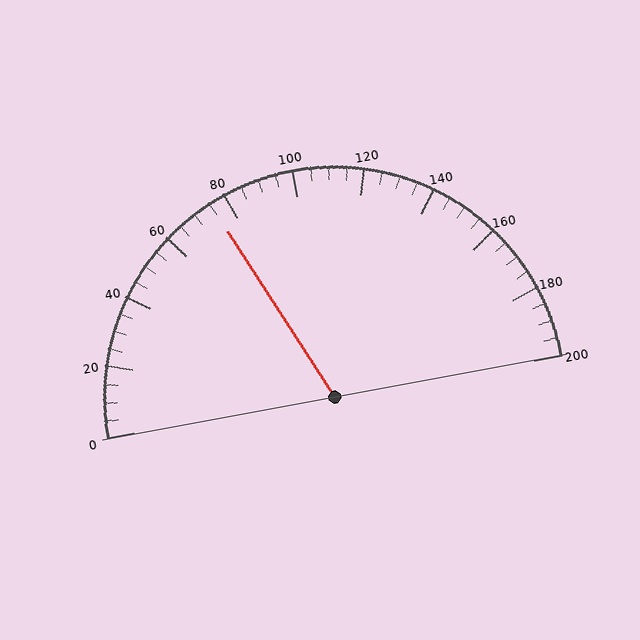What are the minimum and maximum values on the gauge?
The gauge ranges from 0 to 200.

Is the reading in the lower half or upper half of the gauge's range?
The reading is in the lower half of the range (0 to 200).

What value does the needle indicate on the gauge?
The needle indicates approximately 75.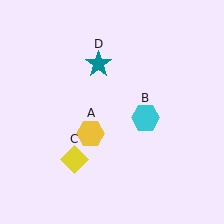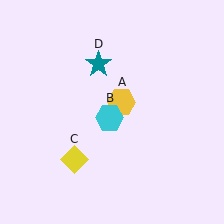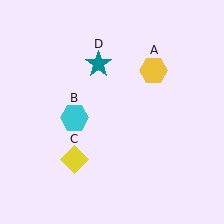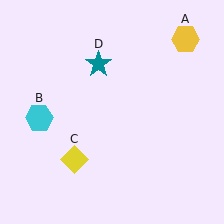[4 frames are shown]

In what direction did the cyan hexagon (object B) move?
The cyan hexagon (object B) moved left.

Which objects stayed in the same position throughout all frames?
Yellow diamond (object C) and teal star (object D) remained stationary.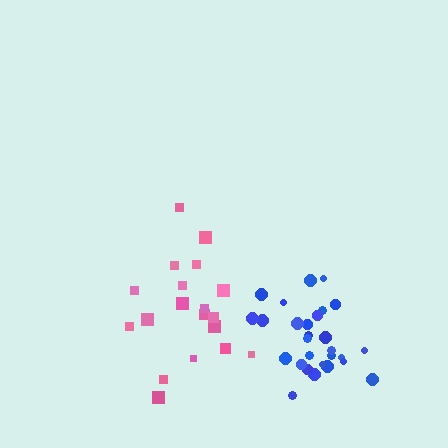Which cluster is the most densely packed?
Blue.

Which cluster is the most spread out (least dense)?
Pink.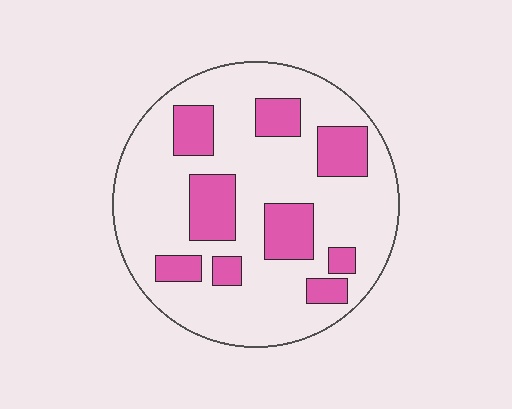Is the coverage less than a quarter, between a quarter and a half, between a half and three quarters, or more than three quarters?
Between a quarter and a half.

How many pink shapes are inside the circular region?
9.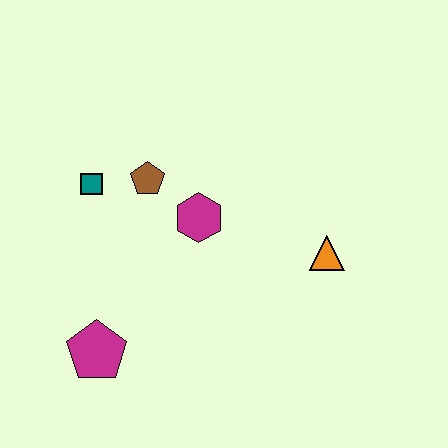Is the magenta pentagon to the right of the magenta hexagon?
No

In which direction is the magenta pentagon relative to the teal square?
The magenta pentagon is below the teal square.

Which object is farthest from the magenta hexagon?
The magenta pentagon is farthest from the magenta hexagon.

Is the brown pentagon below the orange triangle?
No